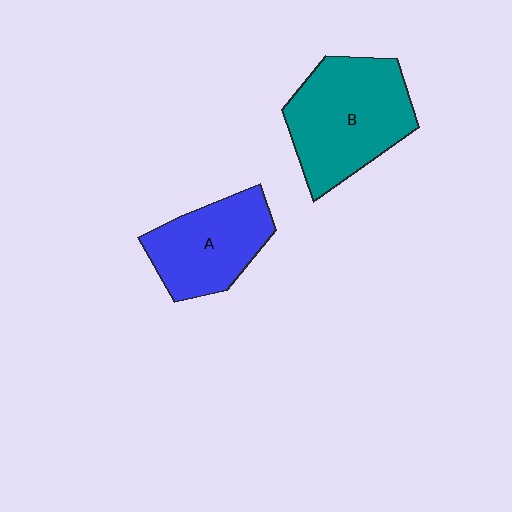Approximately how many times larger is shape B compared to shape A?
Approximately 1.4 times.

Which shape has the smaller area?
Shape A (blue).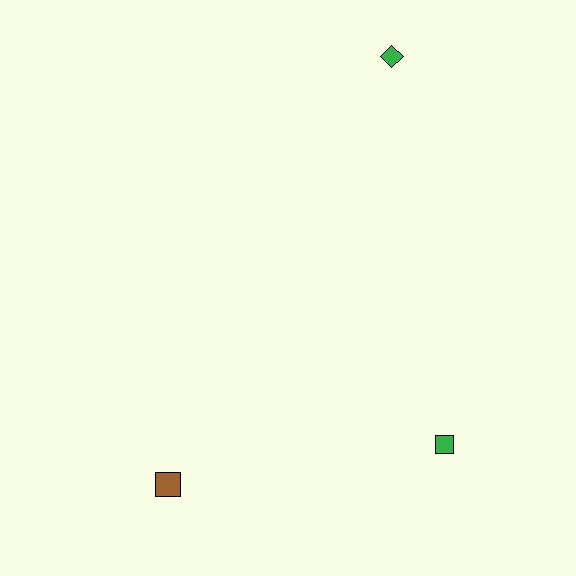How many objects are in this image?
There are 3 objects.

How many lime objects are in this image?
There are no lime objects.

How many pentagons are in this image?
There are no pentagons.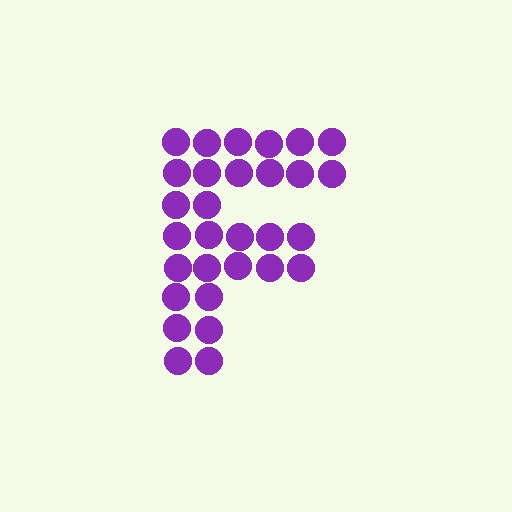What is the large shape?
The large shape is the letter F.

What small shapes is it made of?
It is made of small circles.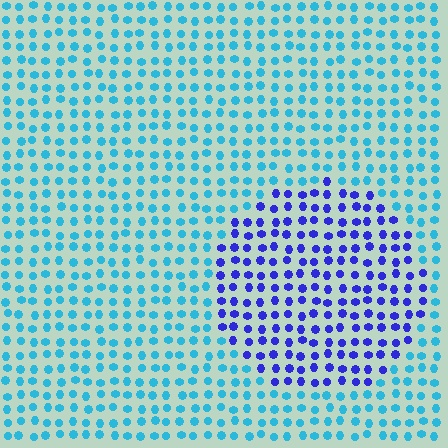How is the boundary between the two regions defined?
The boundary is defined purely by a slight shift in hue (about 50 degrees). Spacing, size, and orientation are identical on both sides.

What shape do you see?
I see a circle.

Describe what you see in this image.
The image is filled with small cyan elements in a uniform arrangement. A circle-shaped region is visible where the elements are tinted to a slightly different hue, forming a subtle color boundary.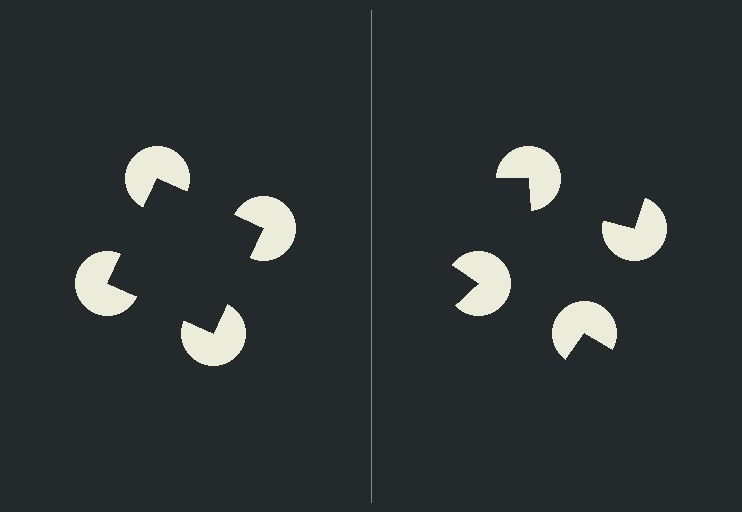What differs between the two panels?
The pac-man discs are positioned identically on both sides; only the wedge orientations differ. On the left they align to a square; on the right they are misaligned.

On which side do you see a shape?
An illusory square appears on the left side. On the right side the wedge cuts are rotated, so no coherent shape forms.